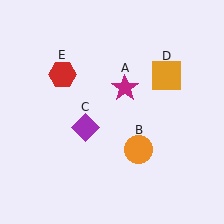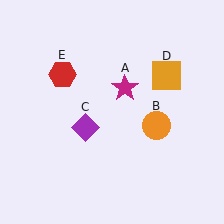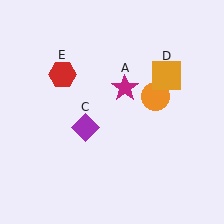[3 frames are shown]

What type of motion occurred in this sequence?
The orange circle (object B) rotated counterclockwise around the center of the scene.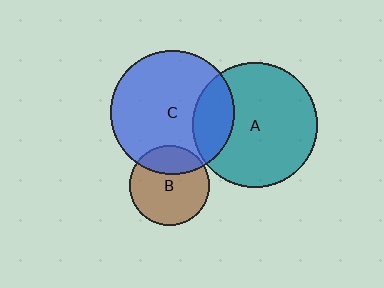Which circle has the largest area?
Circle A (teal).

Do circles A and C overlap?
Yes.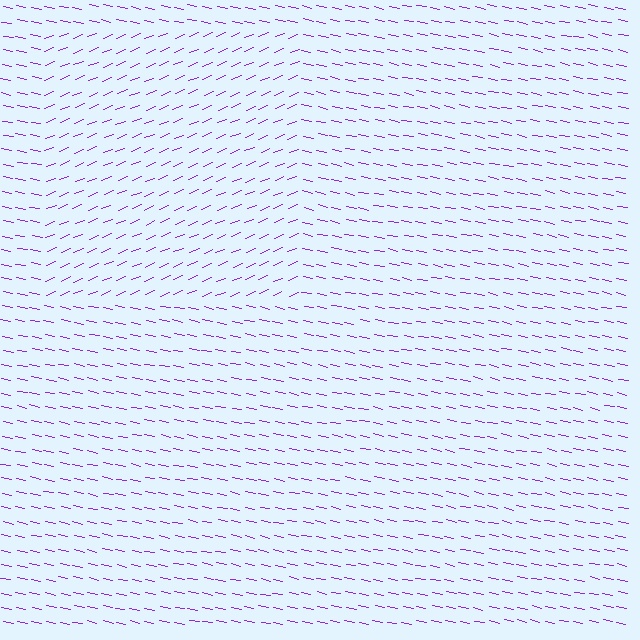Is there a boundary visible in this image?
Yes, there is a texture boundary formed by a change in line orientation.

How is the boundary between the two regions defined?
The boundary is defined purely by a change in line orientation (approximately 34 degrees difference). All lines are the same color and thickness.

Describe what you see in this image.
The image is filled with small purple line segments. A rectangle region in the image has lines oriented differently from the surrounding lines, creating a visible texture boundary.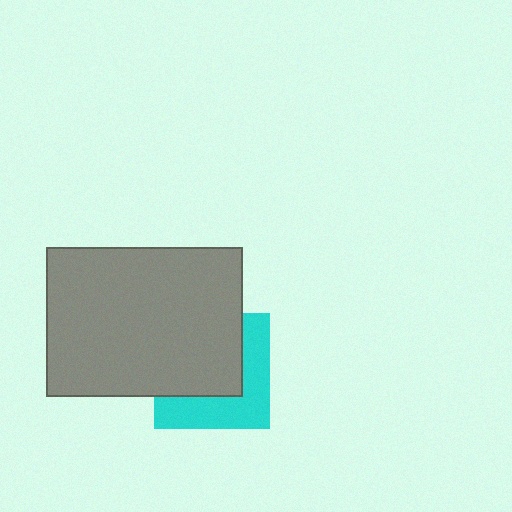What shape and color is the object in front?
The object in front is a gray rectangle.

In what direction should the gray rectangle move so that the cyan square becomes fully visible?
The gray rectangle should move toward the upper-left. That is the shortest direction to clear the overlap and leave the cyan square fully visible.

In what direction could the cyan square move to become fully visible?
The cyan square could move toward the lower-right. That would shift it out from behind the gray rectangle entirely.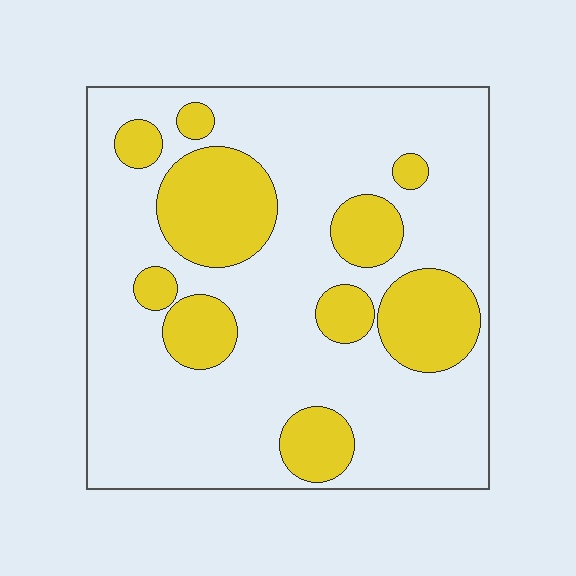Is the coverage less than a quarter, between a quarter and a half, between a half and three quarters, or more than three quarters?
Between a quarter and a half.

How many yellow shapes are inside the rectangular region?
10.